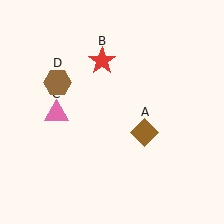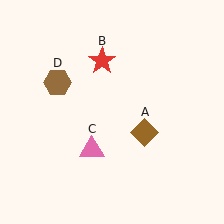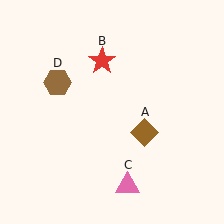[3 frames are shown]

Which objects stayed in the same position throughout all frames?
Brown diamond (object A) and red star (object B) and brown hexagon (object D) remained stationary.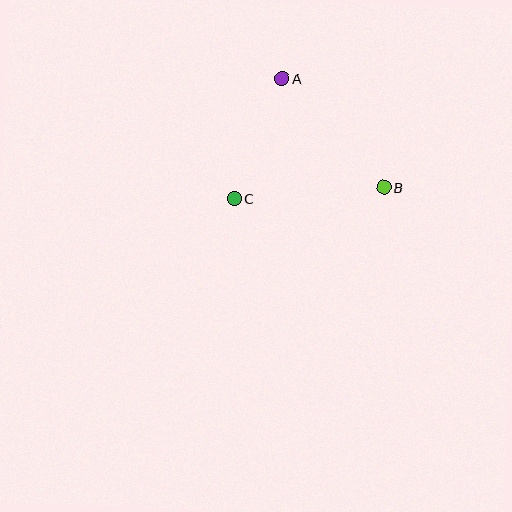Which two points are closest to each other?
Points A and C are closest to each other.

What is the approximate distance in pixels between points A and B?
The distance between A and B is approximately 149 pixels.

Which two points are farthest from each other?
Points B and C are farthest from each other.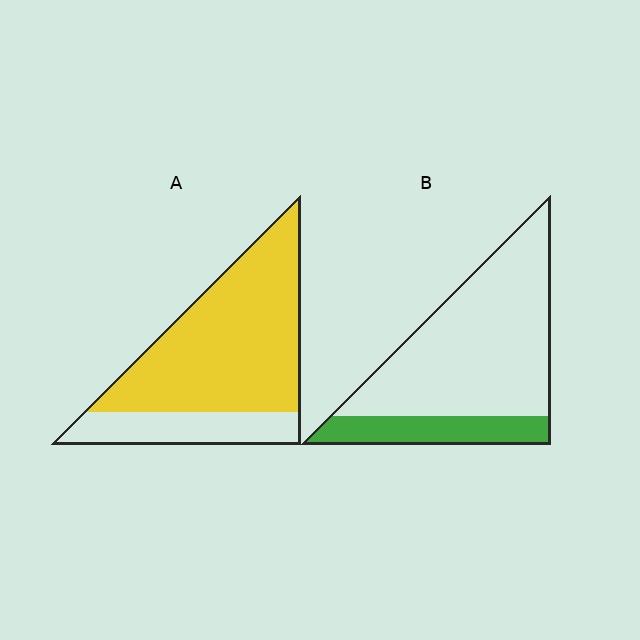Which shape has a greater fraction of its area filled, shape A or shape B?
Shape A.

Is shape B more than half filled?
No.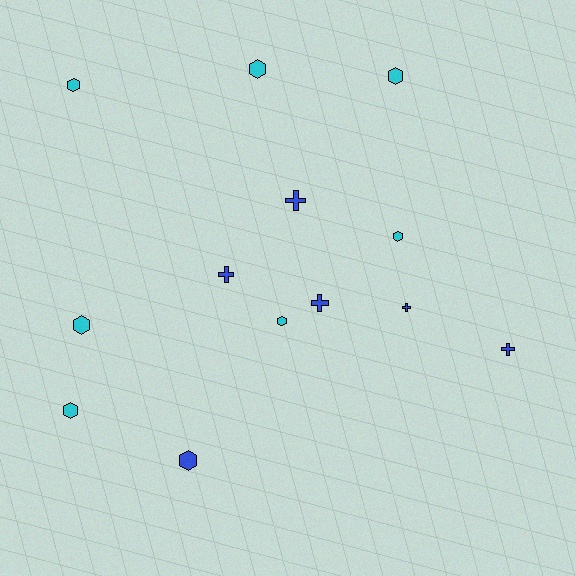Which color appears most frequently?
Cyan, with 7 objects.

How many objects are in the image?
There are 13 objects.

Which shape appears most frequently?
Hexagon, with 8 objects.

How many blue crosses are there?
There are 5 blue crosses.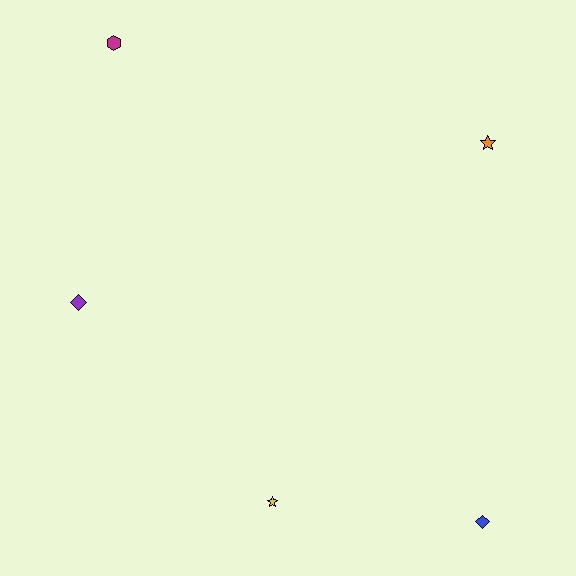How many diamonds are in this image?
There are 2 diamonds.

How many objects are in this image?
There are 5 objects.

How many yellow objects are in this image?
There is 1 yellow object.